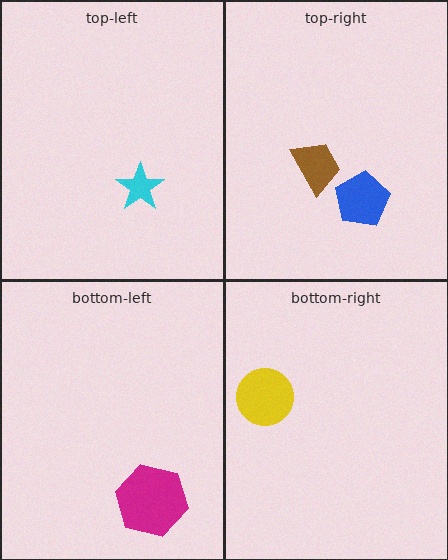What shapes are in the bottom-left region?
The magenta hexagon.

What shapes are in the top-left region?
The cyan star.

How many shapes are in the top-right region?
2.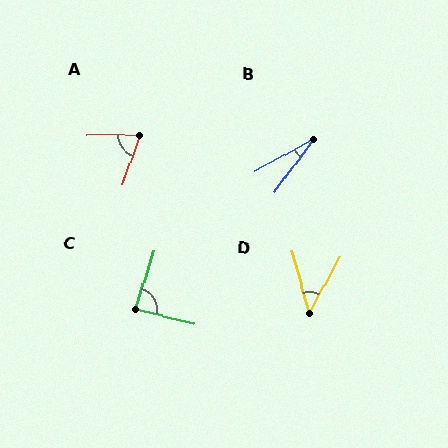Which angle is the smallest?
B, at approximately 25 degrees.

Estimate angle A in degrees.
Approximately 70 degrees.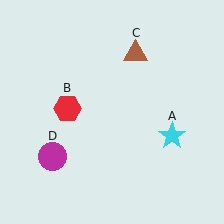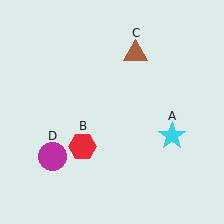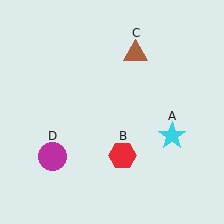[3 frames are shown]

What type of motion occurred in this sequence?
The red hexagon (object B) rotated counterclockwise around the center of the scene.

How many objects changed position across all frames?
1 object changed position: red hexagon (object B).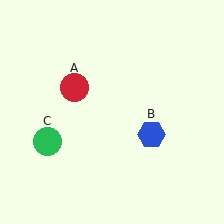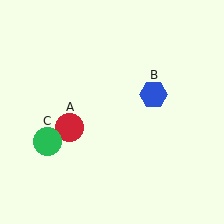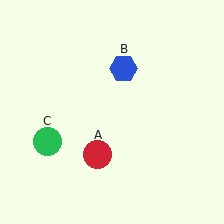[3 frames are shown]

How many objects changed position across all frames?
2 objects changed position: red circle (object A), blue hexagon (object B).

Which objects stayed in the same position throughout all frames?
Green circle (object C) remained stationary.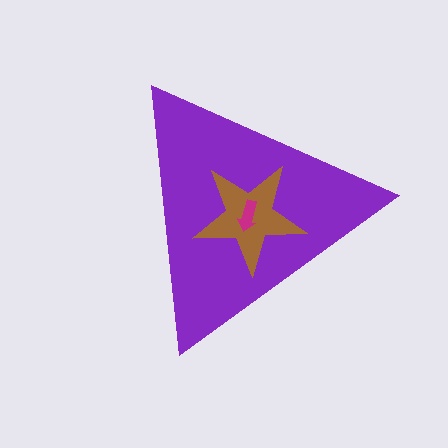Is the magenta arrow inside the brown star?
Yes.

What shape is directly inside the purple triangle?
The brown star.